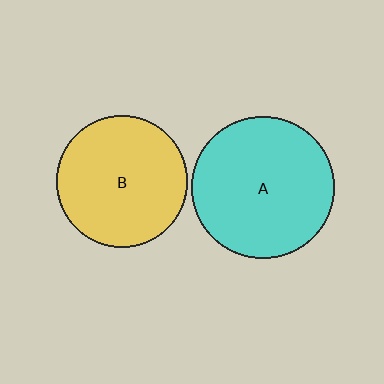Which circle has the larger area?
Circle A (cyan).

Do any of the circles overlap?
No, none of the circles overlap.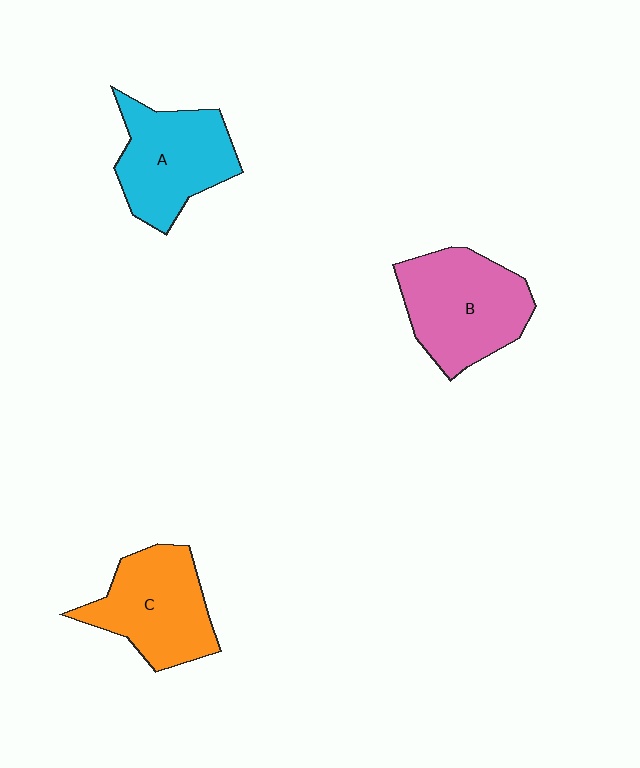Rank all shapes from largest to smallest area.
From largest to smallest: B (pink), A (cyan), C (orange).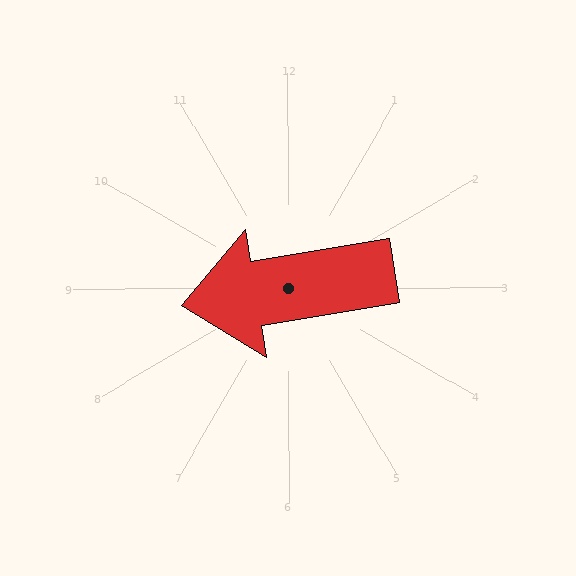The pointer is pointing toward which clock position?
Roughly 9 o'clock.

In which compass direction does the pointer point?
West.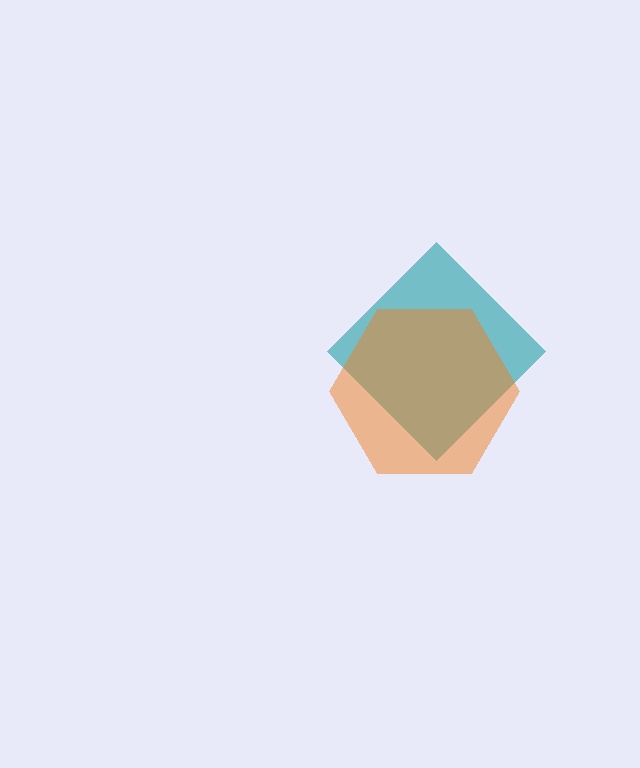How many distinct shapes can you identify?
There are 2 distinct shapes: a teal diamond, an orange hexagon.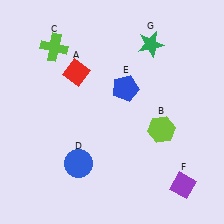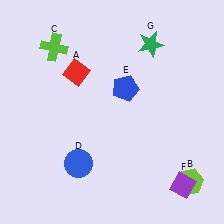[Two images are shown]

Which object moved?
The lime hexagon (B) moved down.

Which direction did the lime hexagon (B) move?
The lime hexagon (B) moved down.